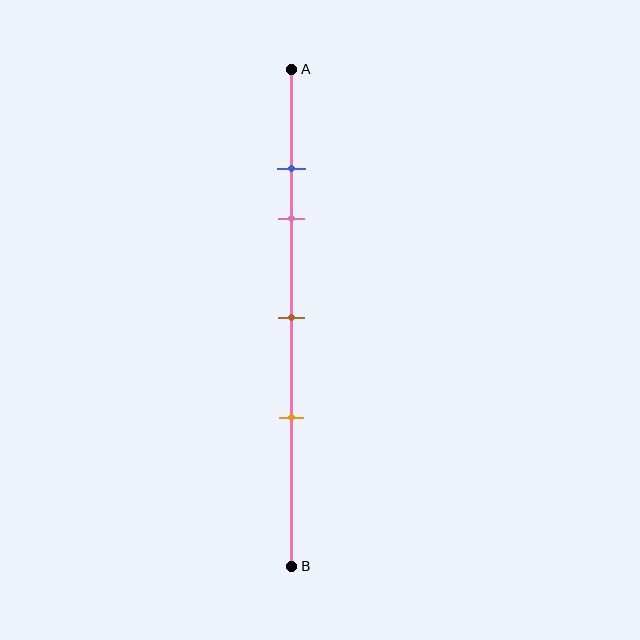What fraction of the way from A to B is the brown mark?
The brown mark is approximately 50% (0.5) of the way from A to B.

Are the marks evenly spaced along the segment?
No, the marks are not evenly spaced.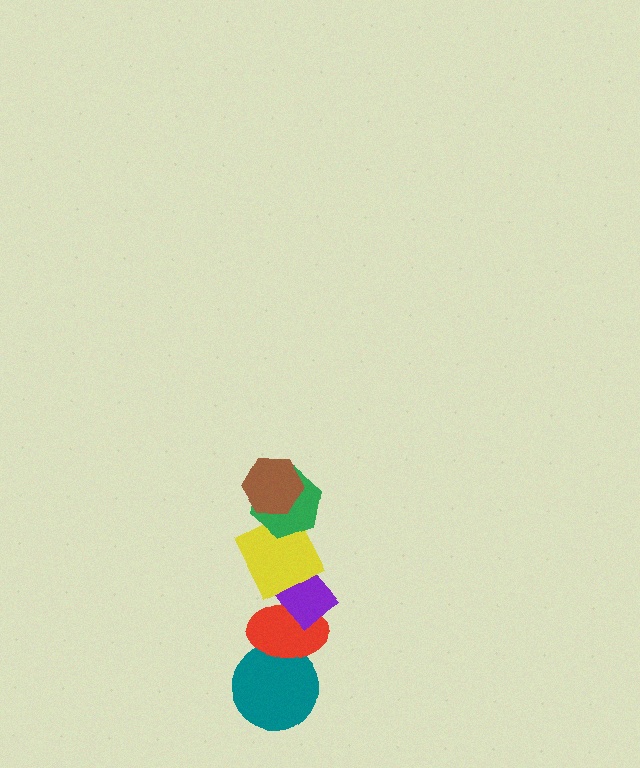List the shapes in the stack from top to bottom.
From top to bottom: the brown hexagon, the green hexagon, the yellow square, the purple rectangle, the red ellipse, the teal circle.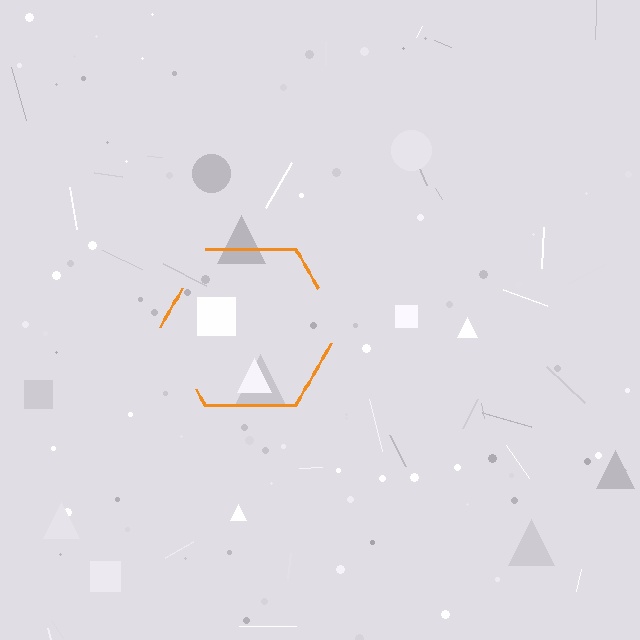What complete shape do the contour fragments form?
The contour fragments form a hexagon.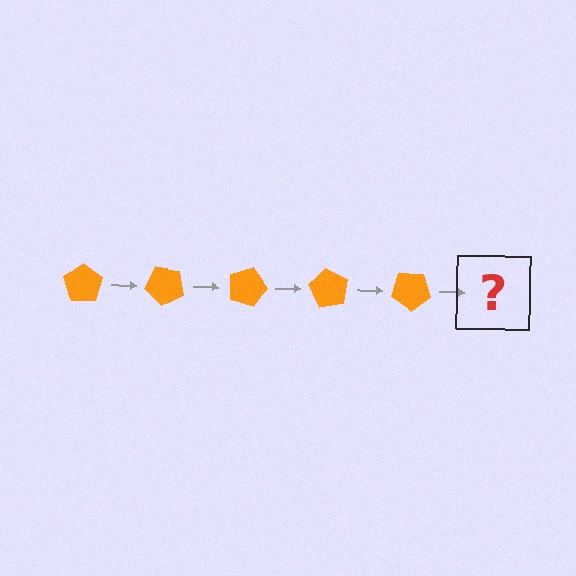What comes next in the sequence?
The next element should be an orange pentagon rotated 225 degrees.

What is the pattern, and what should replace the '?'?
The pattern is that the pentagon rotates 45 degrees each step. The '?' should be an orange pentagon rotated 225 degrees.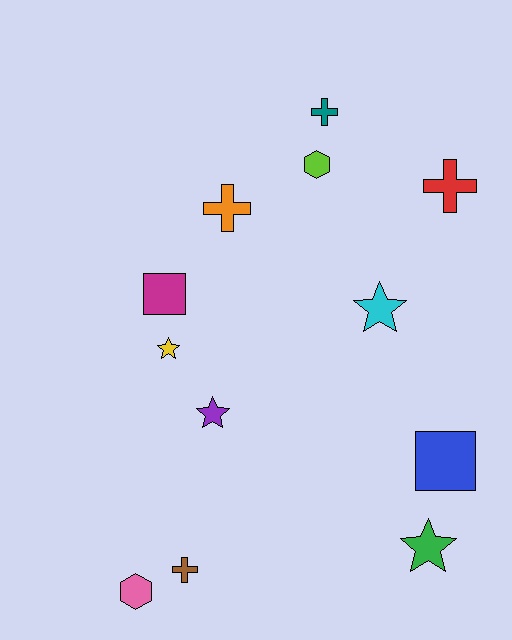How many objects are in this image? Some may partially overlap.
There are 12 objects.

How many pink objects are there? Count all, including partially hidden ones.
There is 1 pink object.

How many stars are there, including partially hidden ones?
There are 4 stars.